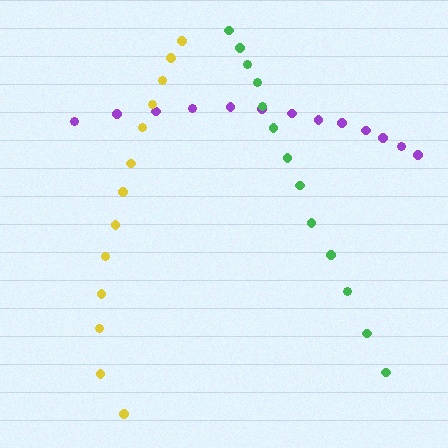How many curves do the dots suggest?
There are 3 distinct paths.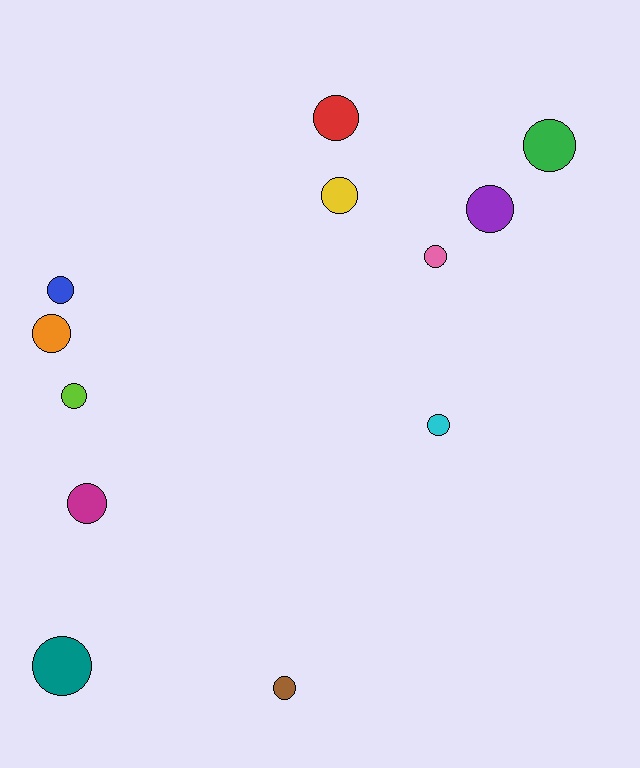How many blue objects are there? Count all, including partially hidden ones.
There is 1 blue object.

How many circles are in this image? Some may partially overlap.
There are 12 circles.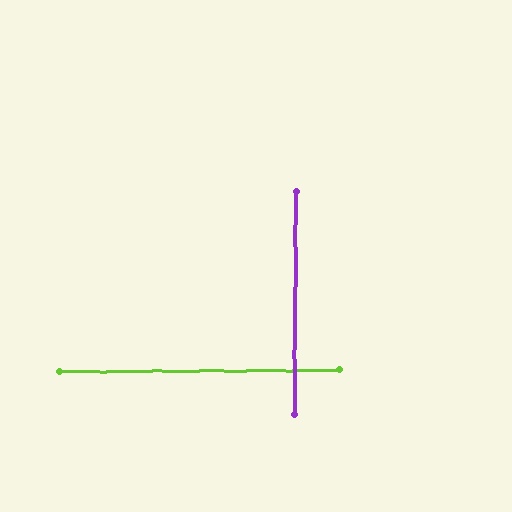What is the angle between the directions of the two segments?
Approximately 89 degrees.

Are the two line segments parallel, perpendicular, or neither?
Perpendicular — they meet at approximately 89°.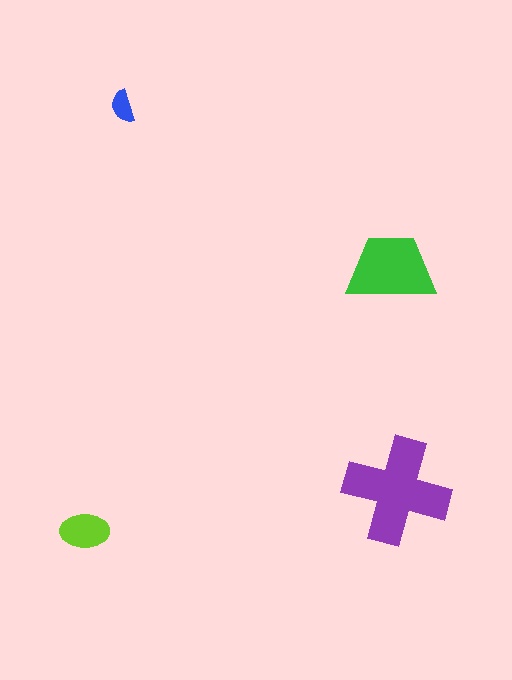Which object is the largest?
The purple cross.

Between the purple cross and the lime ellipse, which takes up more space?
The purple cross.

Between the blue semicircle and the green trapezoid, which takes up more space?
The green trapezoid.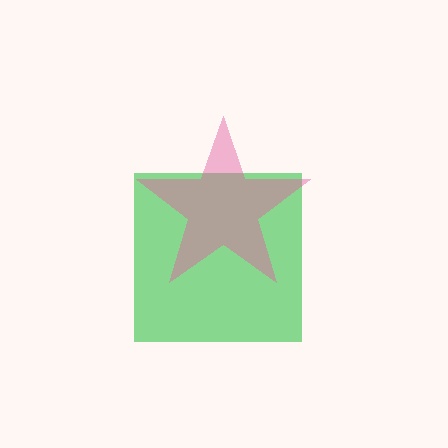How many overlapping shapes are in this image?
There are 2 overlapping shapes in the image.